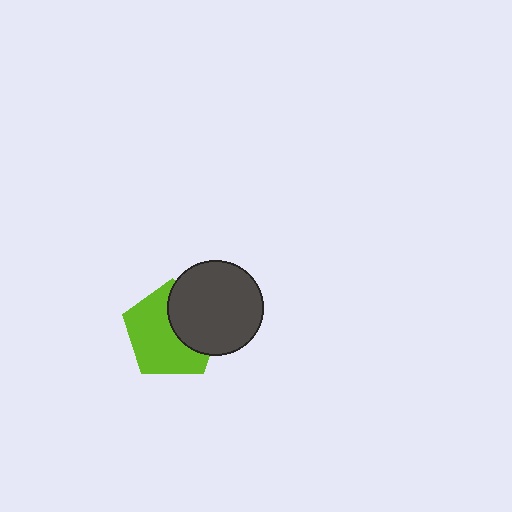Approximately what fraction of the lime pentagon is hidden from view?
Roughly 39% of the lime pentagon is hidden behind the dark gray circle.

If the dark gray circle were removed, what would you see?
You would see the complete lime pentagon.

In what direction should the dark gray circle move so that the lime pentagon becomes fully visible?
The dark gray circle should move right. That is the shortest direction to clear the overlap and leave the lime pentagon fully visible.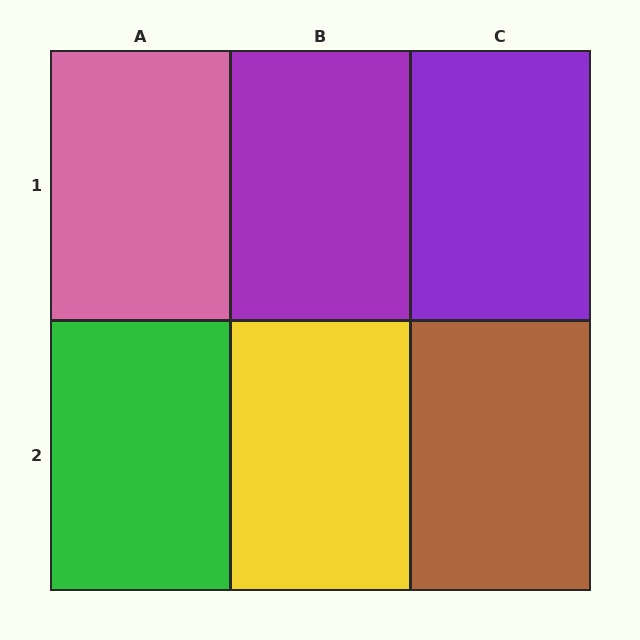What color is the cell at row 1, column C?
Purple.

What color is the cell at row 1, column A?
Pink.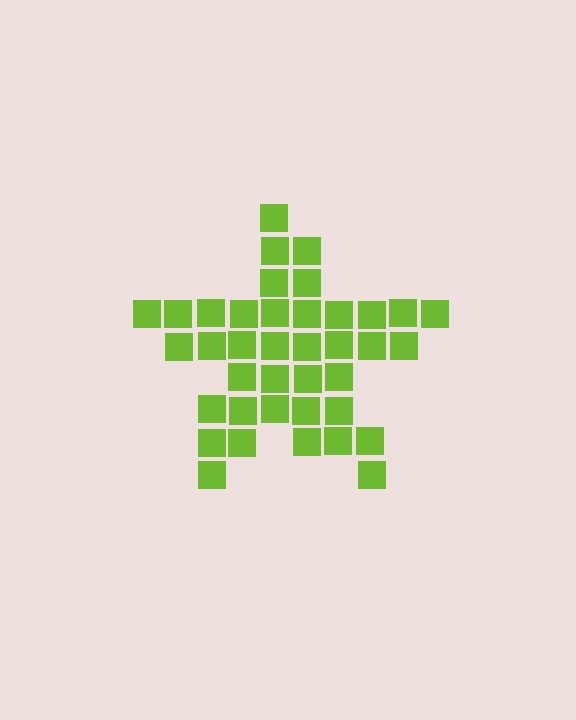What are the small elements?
The small elements are squares.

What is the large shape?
The large shape is a star.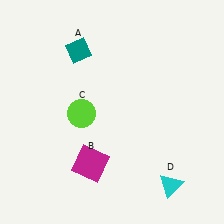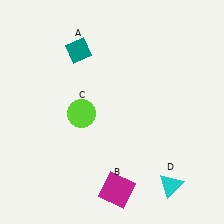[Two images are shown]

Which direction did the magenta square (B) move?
The magenta square (B) moved right.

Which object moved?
The magenta square (B) moved right.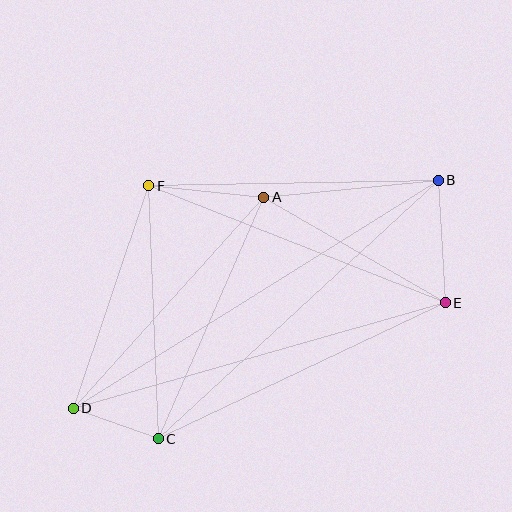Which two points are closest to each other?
Points C and D are closest to each other.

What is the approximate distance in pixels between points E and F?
The distance between E and F is approximately 319 pixels.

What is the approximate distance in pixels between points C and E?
The distance between C and E is approximately 318 pixels.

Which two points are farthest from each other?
Points B and D are farthest from each other.